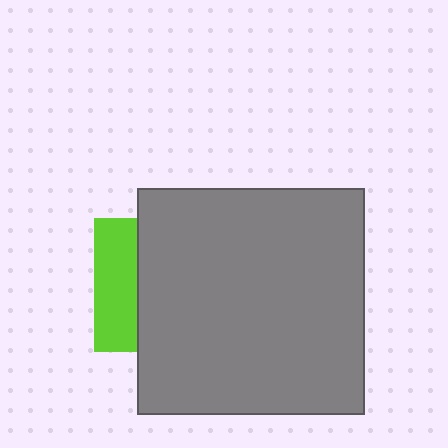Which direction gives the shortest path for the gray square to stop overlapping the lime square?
Moving right gives the shortest separation.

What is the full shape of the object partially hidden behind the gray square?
The partially hidden object is a lime square.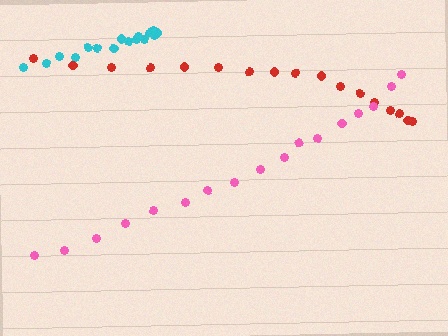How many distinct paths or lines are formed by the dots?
There are 3 distinct paths.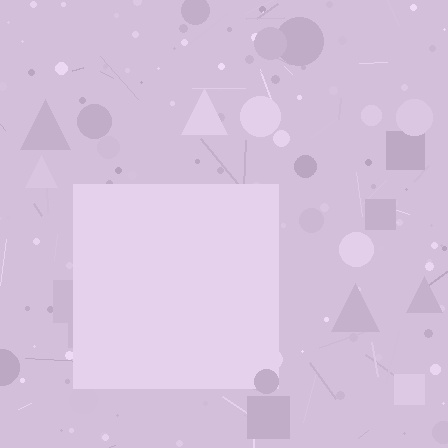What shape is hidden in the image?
A square is hidden in the image.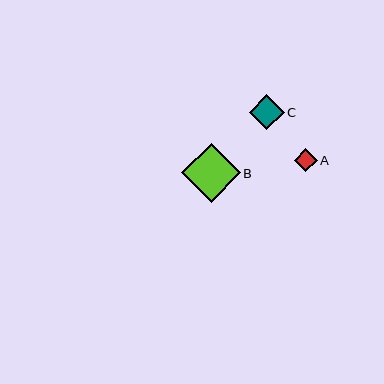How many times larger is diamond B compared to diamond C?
Diamond B is approximately 1.7 times the size of diamond C.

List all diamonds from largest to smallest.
From largest to smallest: B, C, A.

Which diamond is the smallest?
Diamond A is the smallest with a size of approximately 22 pixels.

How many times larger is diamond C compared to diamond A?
Diamond C is approximately 1.6 times the size of diamond A.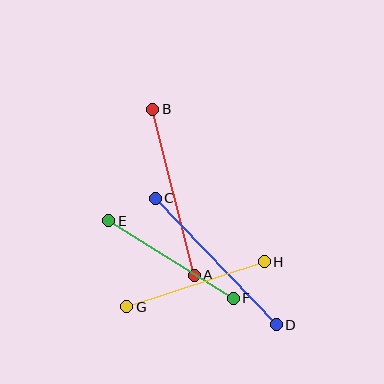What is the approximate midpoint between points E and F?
The midpoint is at approximately (171, 259) pixels.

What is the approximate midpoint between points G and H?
The midpoint is at approximately (196, 284) pixels.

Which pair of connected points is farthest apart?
Points C and D are farthest apart.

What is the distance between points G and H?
The distance is approximately 145 pixels.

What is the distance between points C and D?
The distance is approximately 175 pixels.